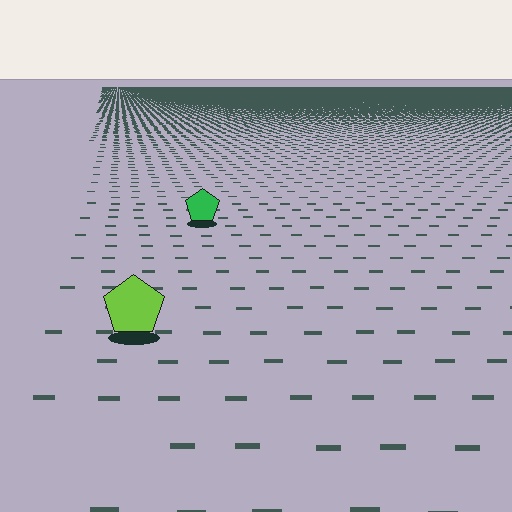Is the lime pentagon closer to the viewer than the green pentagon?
Yes. The lime pentagon is closer — you can tell from the texture gradient: the ground texture is coarser near it.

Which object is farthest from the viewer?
The green pentagon is farthest from the viewer. It appears smaller and the ground texture around it is denser.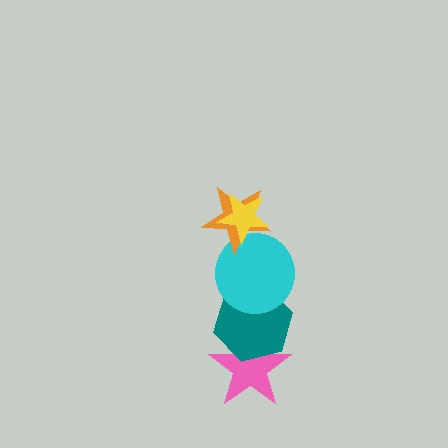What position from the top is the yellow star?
The yellow star is 1st from the top.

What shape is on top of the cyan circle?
The orange star is on top of the cyan circle.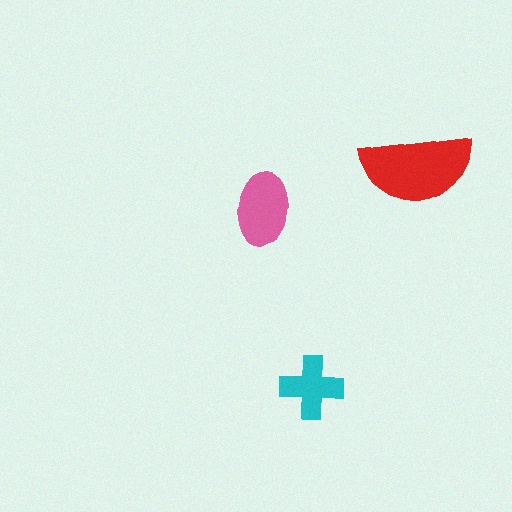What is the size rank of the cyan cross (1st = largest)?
3rd.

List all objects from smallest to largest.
The cyan cross, the pink ellipse, the red semicircle.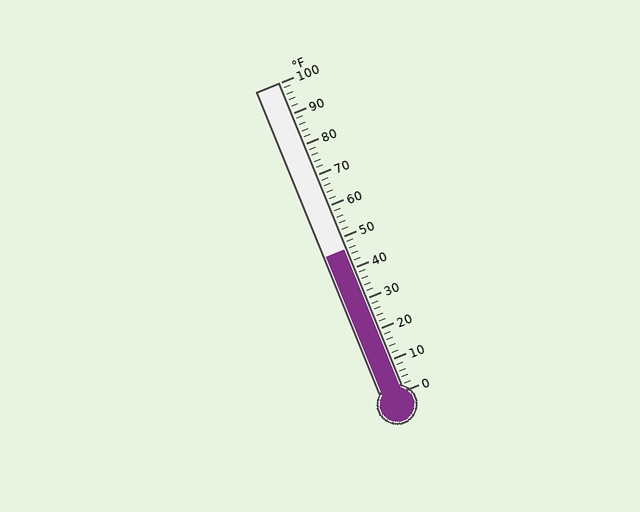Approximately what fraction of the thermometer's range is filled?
The thermometer is filled to approximately 45% of its range.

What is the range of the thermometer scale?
The thermometer scale ranges from 0°F to 100°F.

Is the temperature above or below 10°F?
The temperature is above 10°F.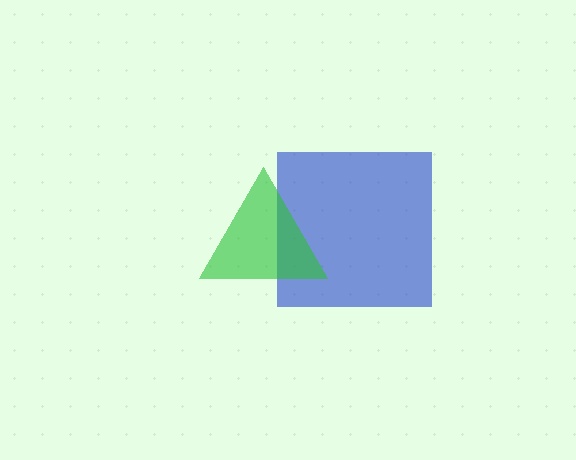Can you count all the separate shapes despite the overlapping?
Yes, there are 2 separate shapes.